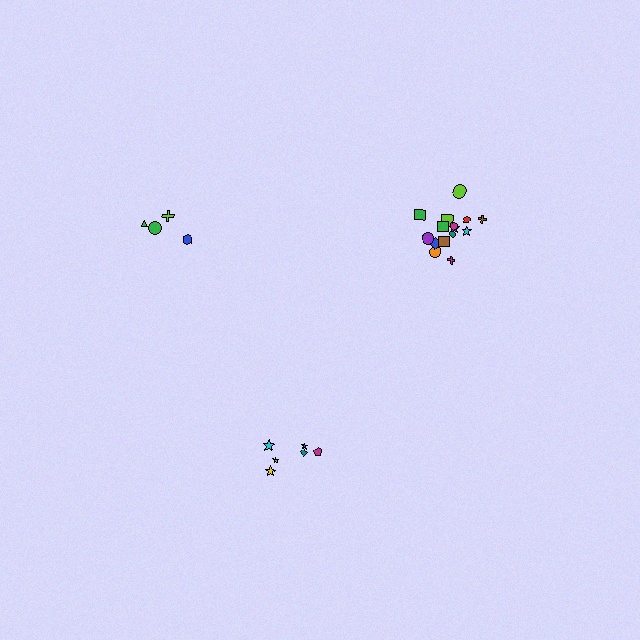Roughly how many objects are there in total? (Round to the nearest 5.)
Roughly 25 objects in total.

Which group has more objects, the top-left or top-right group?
The top-right group.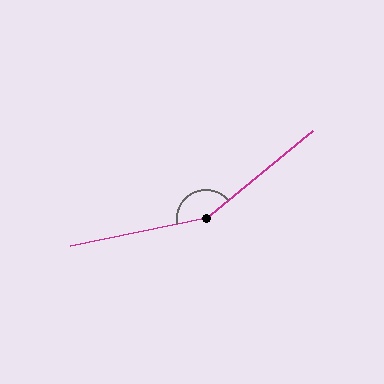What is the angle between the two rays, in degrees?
Approximately 152 degrees.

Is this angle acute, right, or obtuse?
It is obtuse.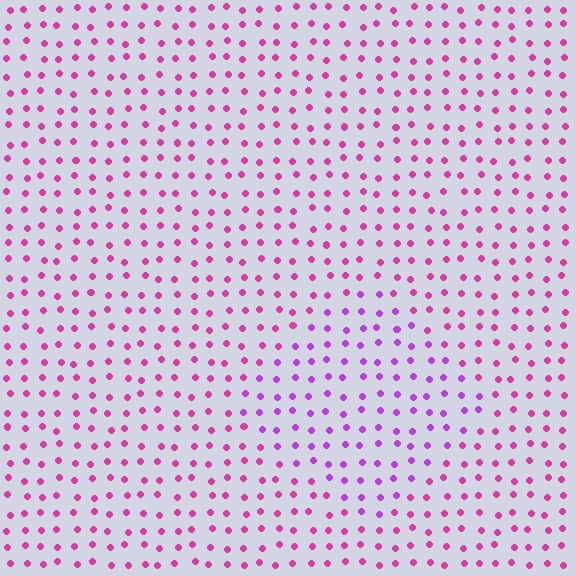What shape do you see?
I see a diamond.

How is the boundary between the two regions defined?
The boundary is defined purely by a slight shift in hue (about 31 degrees). Spacing, size, and orientation are identical on both sides.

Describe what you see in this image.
The image is filled with small magenta elements in a uniform arrangement. A diamond-shaped region is visible where the elements are tinted to a slightly different hue, forming a subtle color boundary.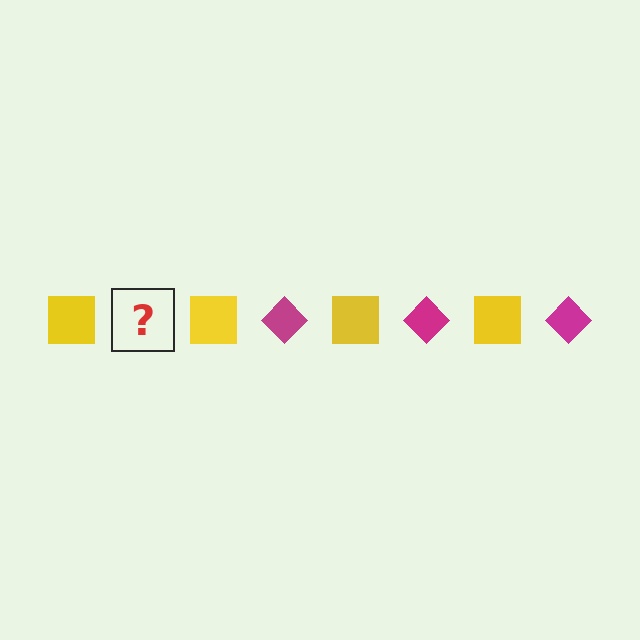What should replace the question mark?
The question mark should be replaced with a magenta diamond.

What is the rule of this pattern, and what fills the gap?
The rule is that the pattern alternates between yellow square and magenta diamond. The gap should be filled with a magenta diamond.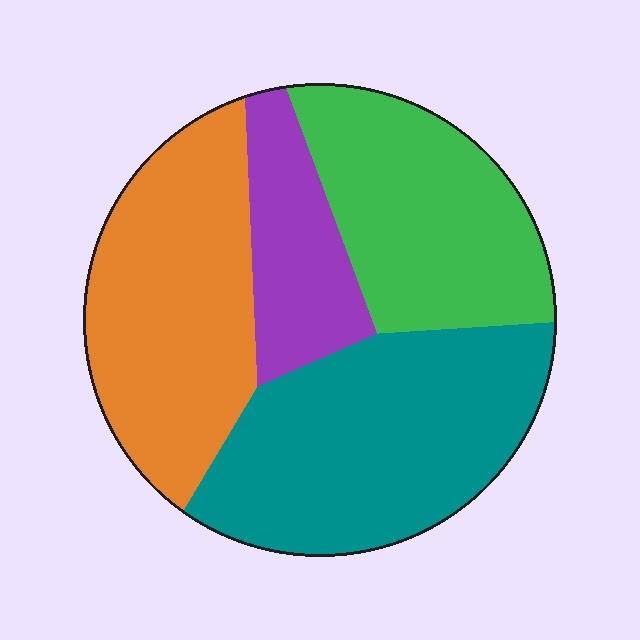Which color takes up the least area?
Purple, at roughly 15%.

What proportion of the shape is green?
Green covers about 25% of the shape.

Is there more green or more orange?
Orange.